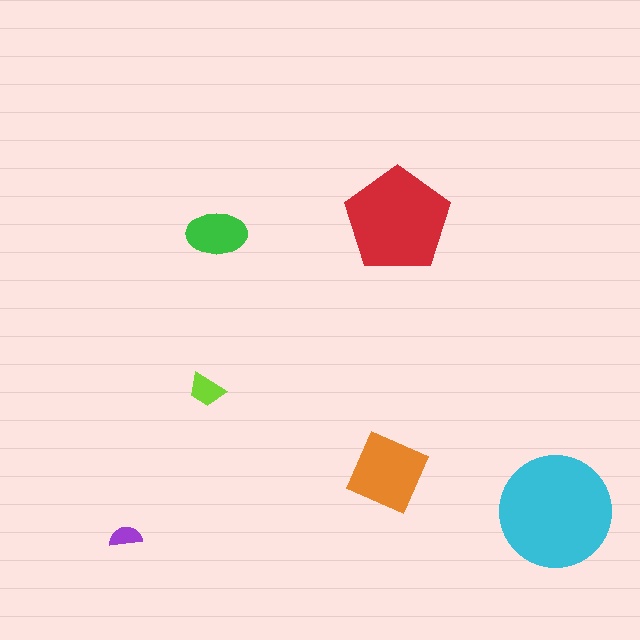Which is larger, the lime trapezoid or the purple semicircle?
The lime trapezoid.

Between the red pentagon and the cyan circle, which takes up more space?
The cyan circle.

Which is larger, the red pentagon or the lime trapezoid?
The red pentagon.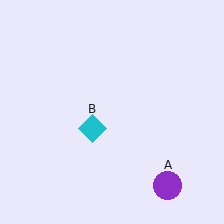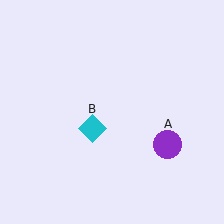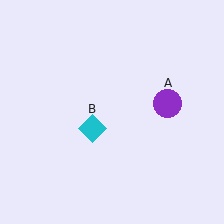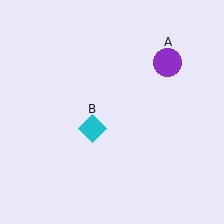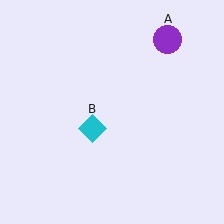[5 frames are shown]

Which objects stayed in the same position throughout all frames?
Cyan diamond (object B) remained stationary.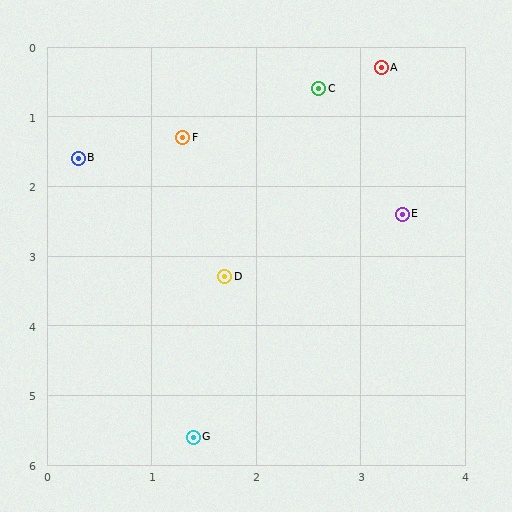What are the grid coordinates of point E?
Point E is at approximately (3.4, 2.4).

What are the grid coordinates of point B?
Point B is at approximately (0.3, 1.6).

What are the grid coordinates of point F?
Point F is at approximately (1.3, 1.3).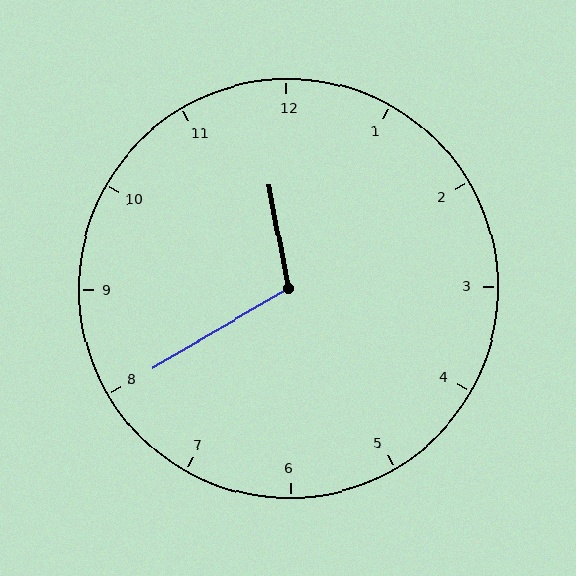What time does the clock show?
11:40.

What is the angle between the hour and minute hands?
Approximately 110 degrees.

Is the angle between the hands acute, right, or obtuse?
It is obtuse.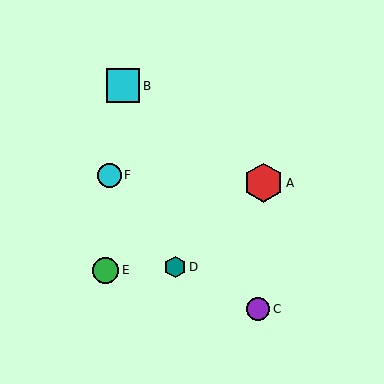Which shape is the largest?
The red hexagon (labeled A) is the largest.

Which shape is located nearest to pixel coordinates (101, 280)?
The green circle (labeled E) at (106, 270) is nearest to that location.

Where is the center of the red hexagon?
The center of the red hexagon is at (263, 183).